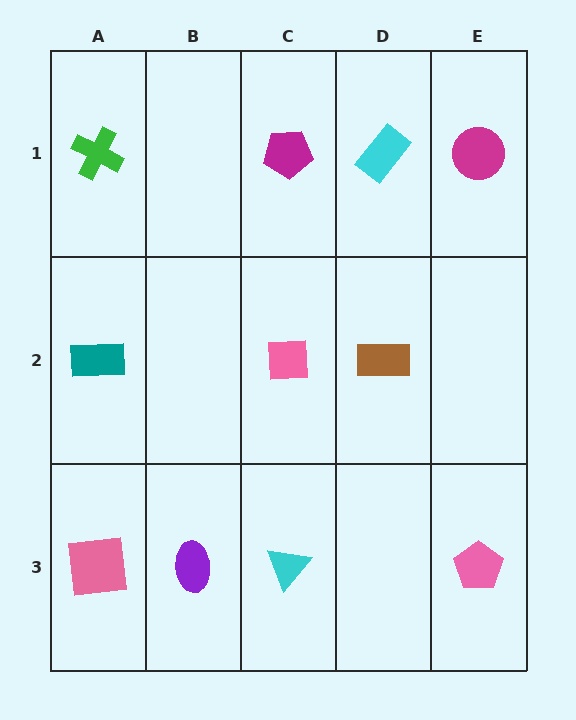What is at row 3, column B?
A purple ellipse.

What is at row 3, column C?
A cyan triangle.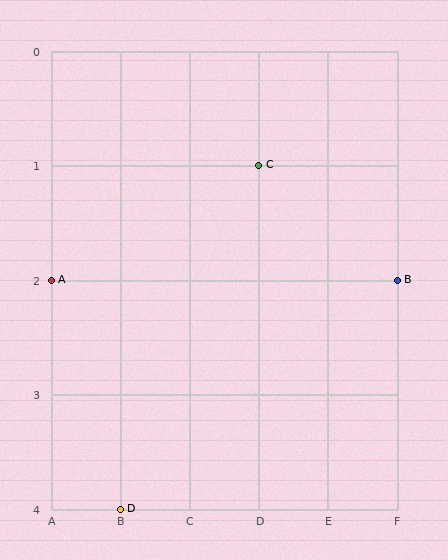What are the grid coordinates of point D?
Point D is at grid coordinates (B, 4).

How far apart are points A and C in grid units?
Points A and C are 3 columns and 1 row apart (about 3.2 grid units diagonally).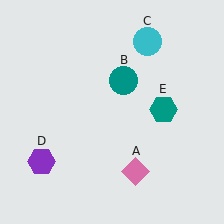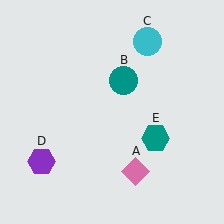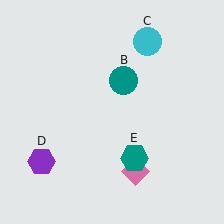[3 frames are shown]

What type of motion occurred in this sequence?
The teal hexagon (object E) rotated clockwise around the center of the scene.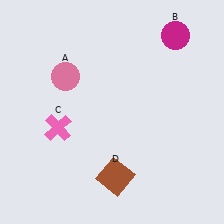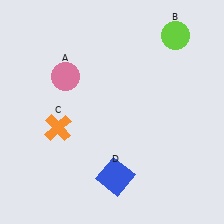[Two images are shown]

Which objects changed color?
B changed from magenta to lime. C changed from pink to orange. D changed from brown to blue.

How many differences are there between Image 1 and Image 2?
There are 3 differences between the two images.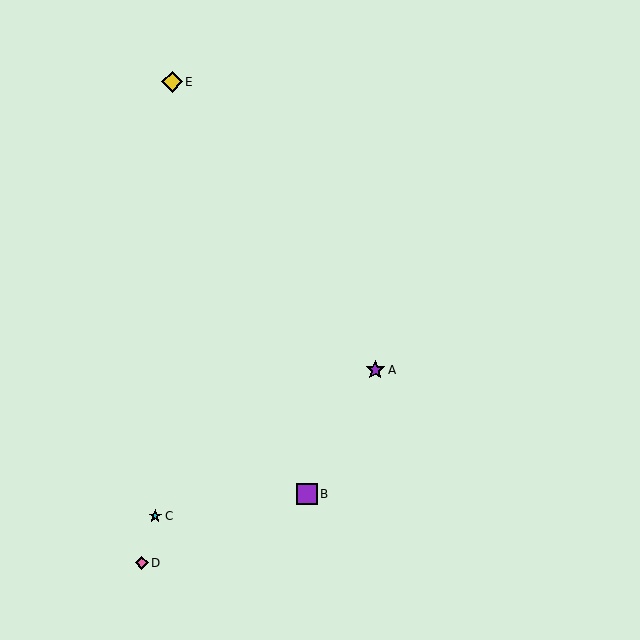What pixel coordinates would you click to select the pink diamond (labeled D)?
Click at (142, 563) to select the pink diamond D.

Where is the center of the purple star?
The center of the purple star is at (375, 370).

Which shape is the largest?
The purple square (labeled B) is the largest.